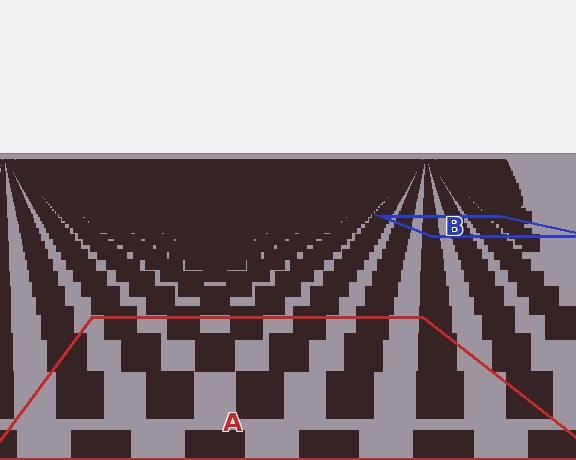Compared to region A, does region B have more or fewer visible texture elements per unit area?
Region B has more texture elements per unit area — they are packed more densely because it is farther away.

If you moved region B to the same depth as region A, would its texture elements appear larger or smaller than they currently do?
They would appear larger. At a closer depth, the same texture elements are projected at a bigger on-screen size.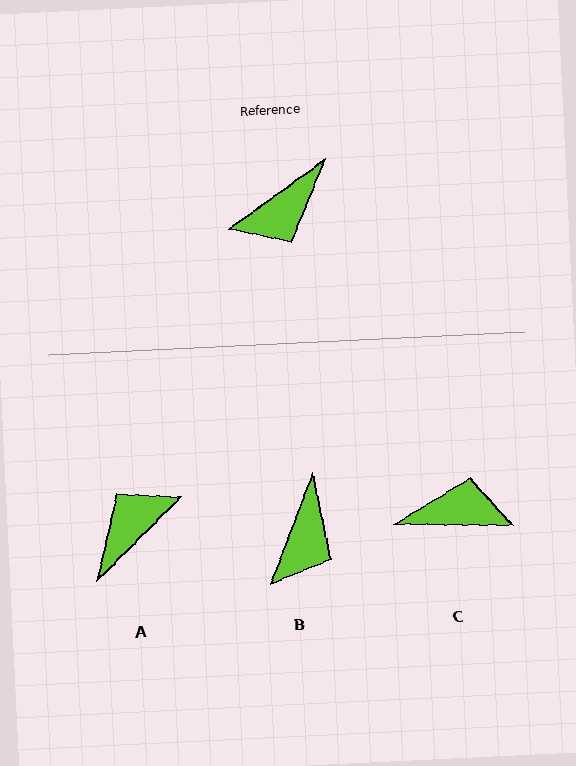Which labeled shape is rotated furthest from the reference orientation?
A, about 171 degrees away.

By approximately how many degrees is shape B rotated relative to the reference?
Approximately 33 degrees counter-clockwise.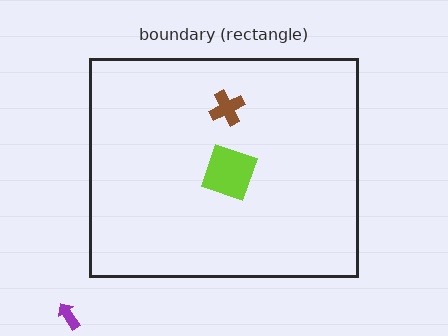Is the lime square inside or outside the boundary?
Inside.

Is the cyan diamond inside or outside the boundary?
Inside.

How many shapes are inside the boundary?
3 inside, 1 outside.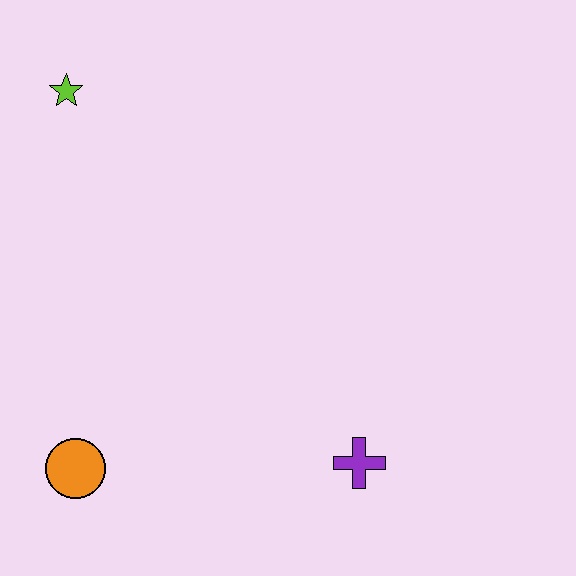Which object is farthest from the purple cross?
The lime star is farthest from the purple cross.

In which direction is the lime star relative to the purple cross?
The lime star is above the purple cross.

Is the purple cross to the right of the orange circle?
Yes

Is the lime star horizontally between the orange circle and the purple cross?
No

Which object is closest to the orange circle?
The purple cross is closest to the orange circle.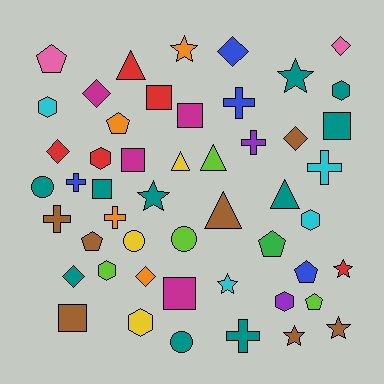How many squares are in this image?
There are 7 squares.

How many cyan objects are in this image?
There are 4 cyan objects.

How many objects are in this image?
There are 50 objects.